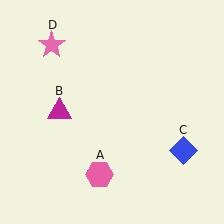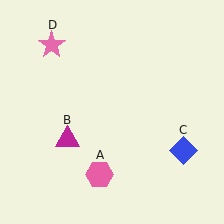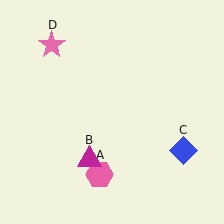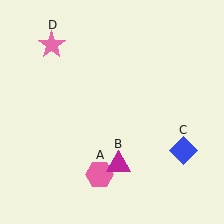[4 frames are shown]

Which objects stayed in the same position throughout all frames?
Pink hexagon (object A) and blue diamond (object C) and pink star (object D) remained stationary.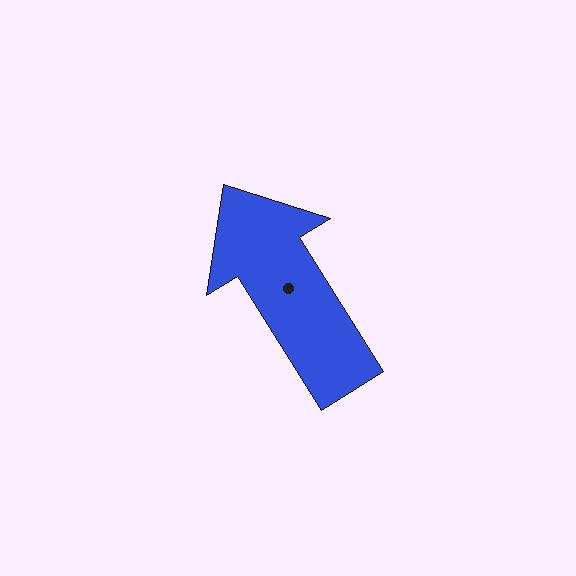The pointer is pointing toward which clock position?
Roughly 11 o'clock.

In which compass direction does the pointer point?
Northwest.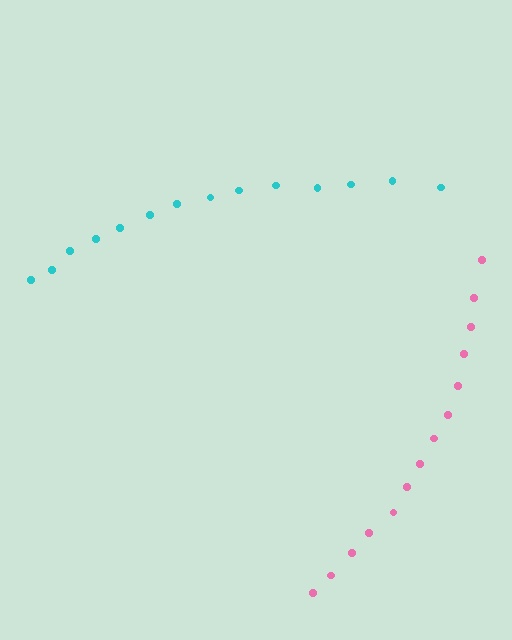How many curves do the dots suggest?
There are 2 distinct paths.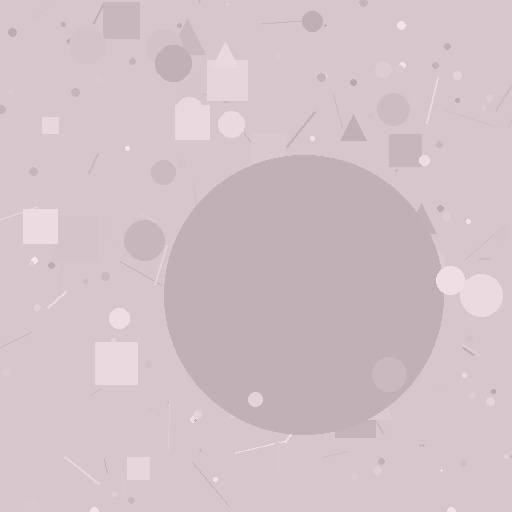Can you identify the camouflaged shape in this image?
The camouflaged shape is a circle.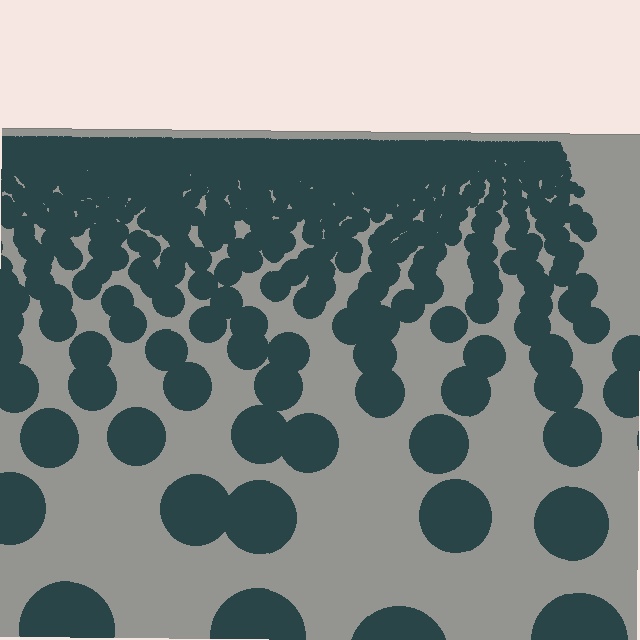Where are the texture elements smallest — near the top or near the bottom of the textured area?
Near the top.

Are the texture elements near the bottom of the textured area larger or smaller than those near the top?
Larger. Near the bottom, elements are closer to the viewer and appear at a bigger on-screen size.